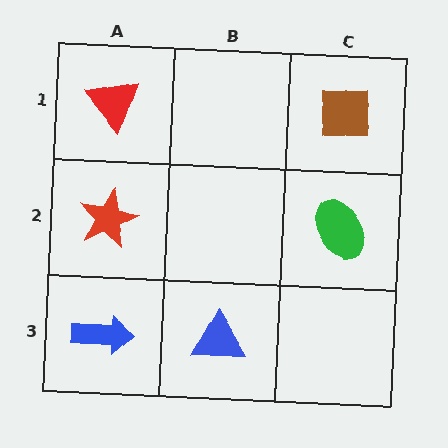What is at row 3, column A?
A blue arrow.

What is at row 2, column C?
A green ellipse.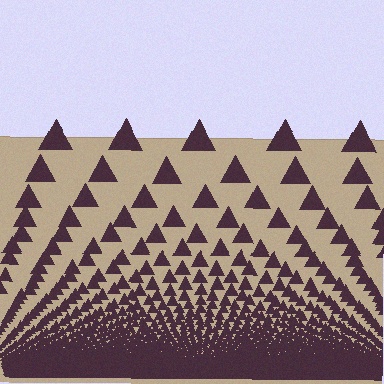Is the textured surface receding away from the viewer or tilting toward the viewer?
The surface appears to tilt toward the viewer. Texture elements get larger and sparser toward the top.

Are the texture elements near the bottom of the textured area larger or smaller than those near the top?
Smaller. The gradient is inverted — elements near the bottom are smaller and denser.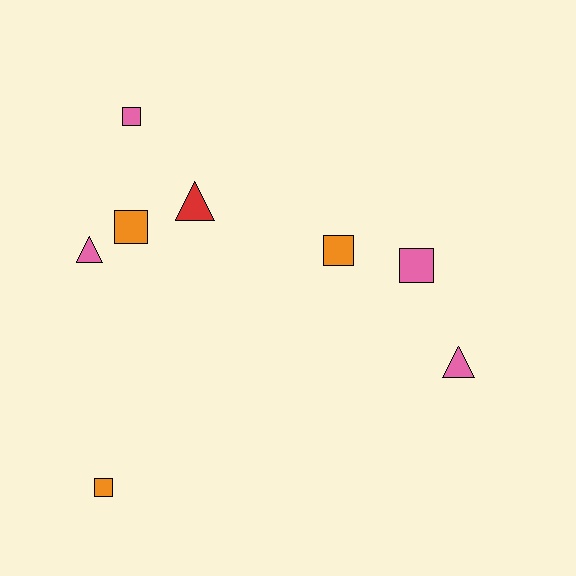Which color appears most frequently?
Pink, with 4 objects.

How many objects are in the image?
There are 8 objects.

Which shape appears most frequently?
Square, with 5 objects.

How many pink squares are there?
There are 2 pink squares.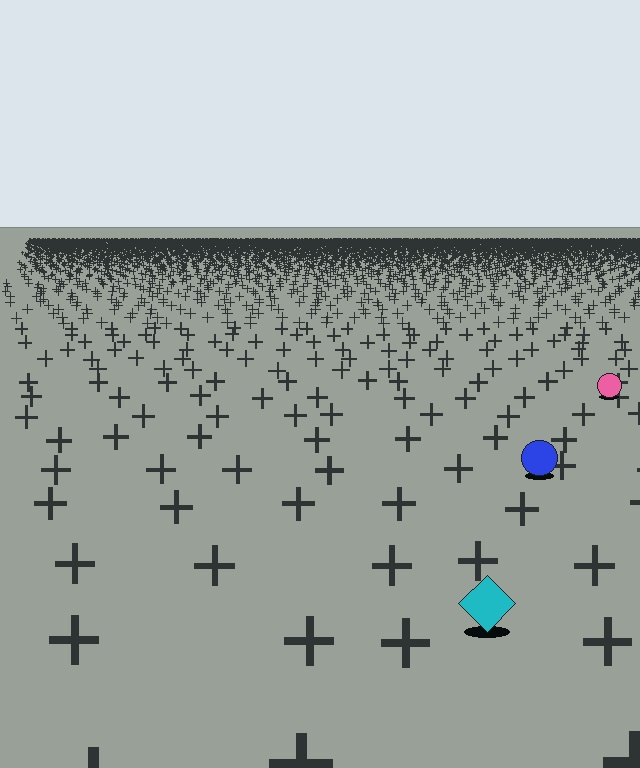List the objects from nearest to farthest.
From nearest to farthest: the cyan diamond, the blue circle, the pink circle.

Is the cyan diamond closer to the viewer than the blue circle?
Yes. The cyan diamond is closer — you can tell from the texture gradient: the ground texture is coarser near it.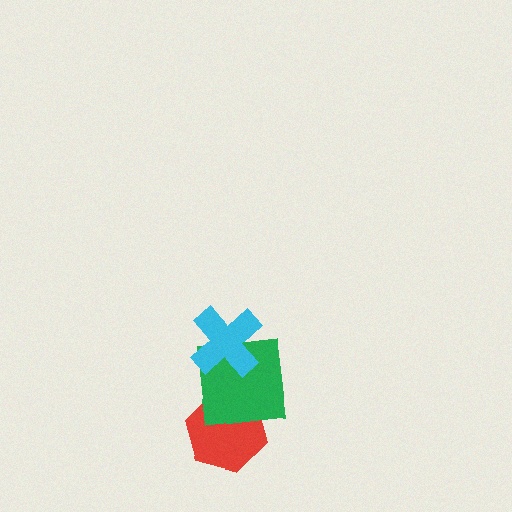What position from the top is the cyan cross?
The cyan cross is 1st from the top.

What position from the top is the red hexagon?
The red hexagon is 3rd from the top.